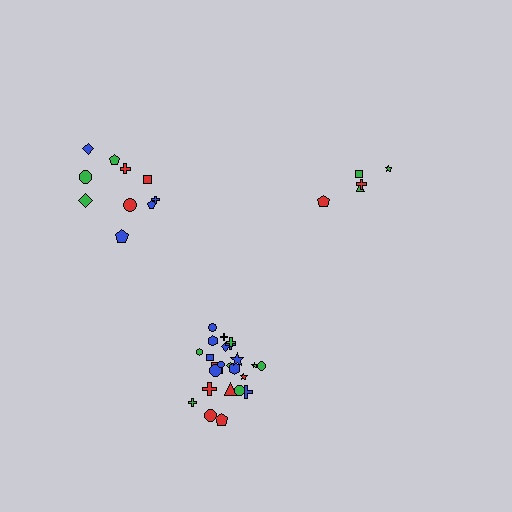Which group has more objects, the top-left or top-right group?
The top-left group.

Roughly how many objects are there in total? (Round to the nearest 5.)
Roughly 40 objects in total.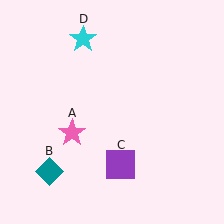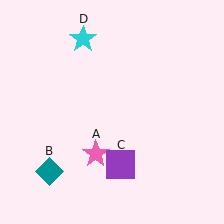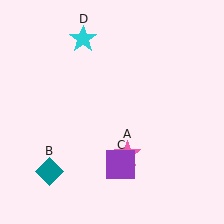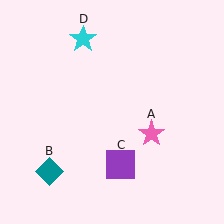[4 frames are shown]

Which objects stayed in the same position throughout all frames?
Teal diamond (object B) and purple square (object C) and cyan star (object D) remained stationary.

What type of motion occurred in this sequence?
The pink star (object A) rotated counterclockwise around the center of the scene.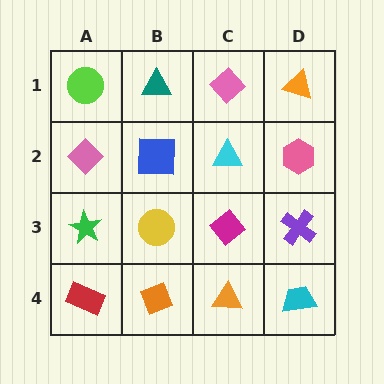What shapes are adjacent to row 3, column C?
A cyan triangle (row 2, column C), an orange triangle (row 4, column C), a yellow circle (row 3, column B), a purple cross (row 3, column D).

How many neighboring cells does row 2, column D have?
3.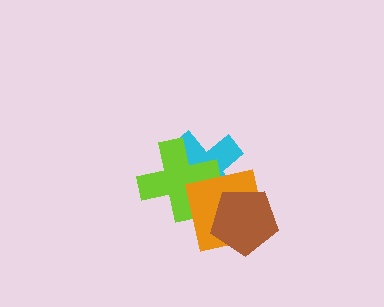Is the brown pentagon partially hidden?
No, no other shape covers it.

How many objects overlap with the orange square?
3 objects overlap with the orange square.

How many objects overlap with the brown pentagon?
2 objects overlap with the brown pentagon.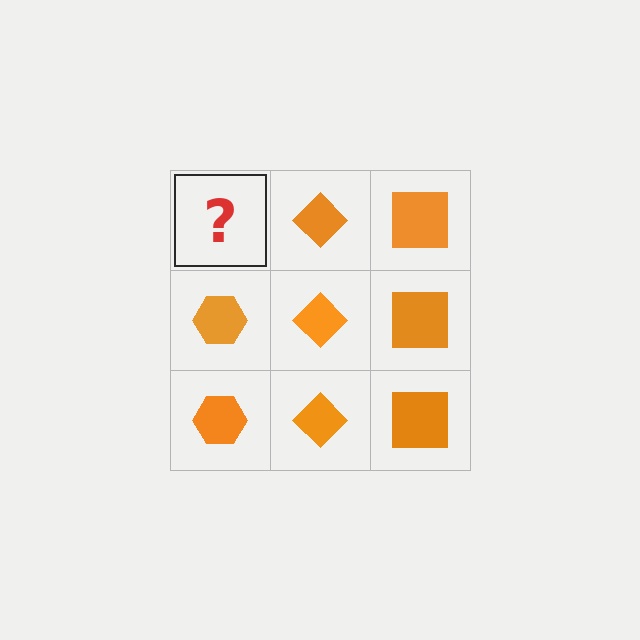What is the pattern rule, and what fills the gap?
The rule is that each column has a consistent shape. The gap should be filled with an orange hexagon.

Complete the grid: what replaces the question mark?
The question mark should be replaced with an orange hexagon.